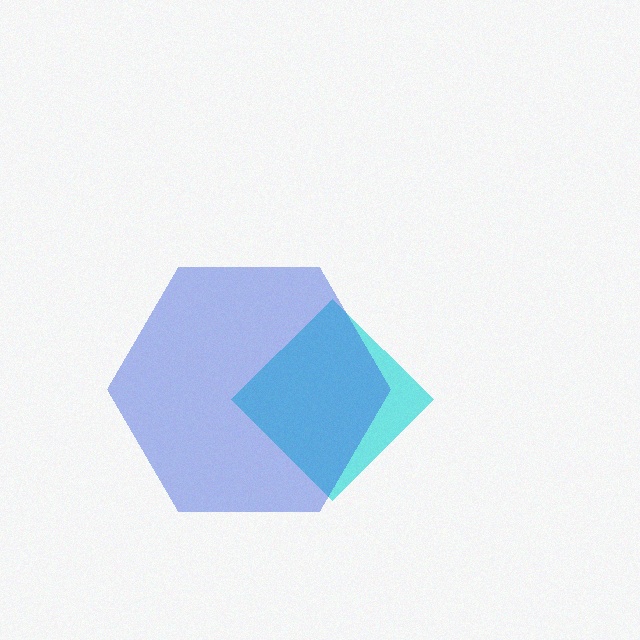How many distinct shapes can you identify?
There are 2 distinct shapes: a cyan diamond, a blue hexagon.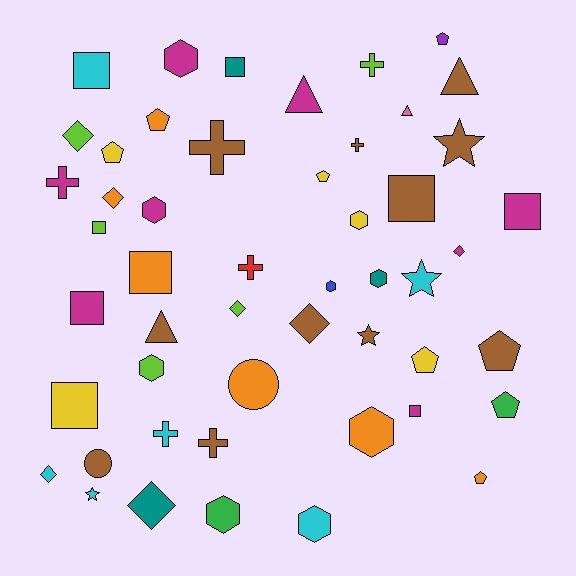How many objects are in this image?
There are 50 objects.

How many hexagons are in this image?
There are 9 hexagons.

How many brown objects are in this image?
There are 11 brown objects.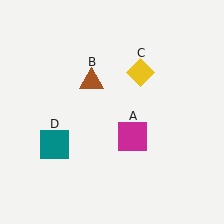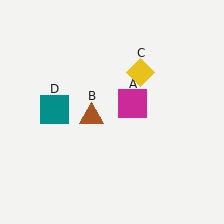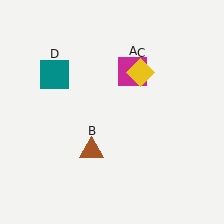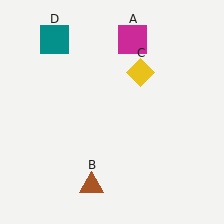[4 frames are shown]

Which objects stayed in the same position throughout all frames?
Yellow diamond (object C) remained stationary.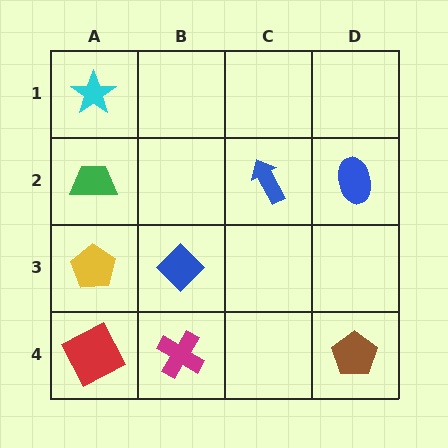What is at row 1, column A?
A cyan star.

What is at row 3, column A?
A yellow pentagon.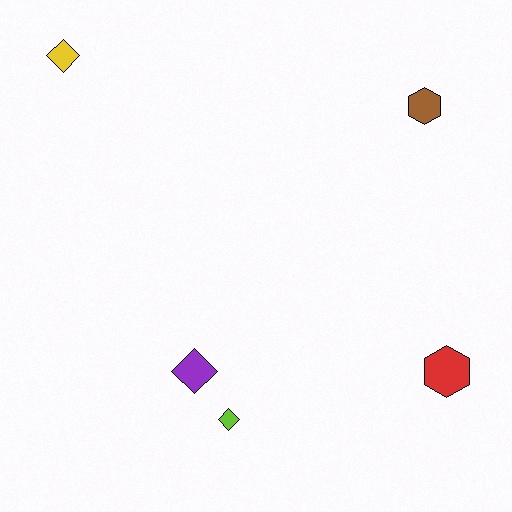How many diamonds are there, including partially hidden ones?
There are 3 diamonds.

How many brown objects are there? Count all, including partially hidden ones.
There is 1 brown object.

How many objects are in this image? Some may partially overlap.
There are 5 objects.